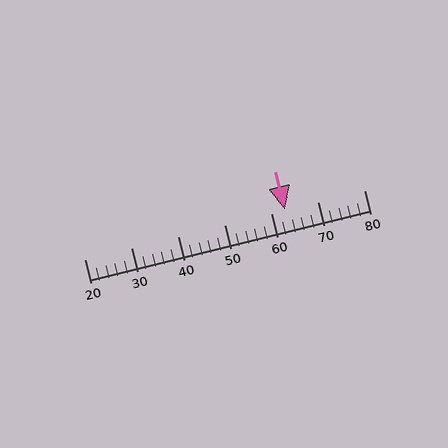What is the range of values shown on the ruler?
The ruler shows values from 20 to 80.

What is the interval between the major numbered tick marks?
The major tick marks are spaced 10 units apart.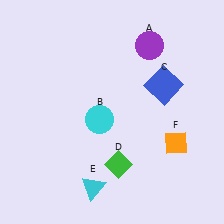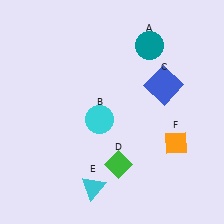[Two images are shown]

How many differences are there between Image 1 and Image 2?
There is 1 difference between the two images.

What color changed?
The circle (A) changed from purple in Image 1 to teal in Image 2.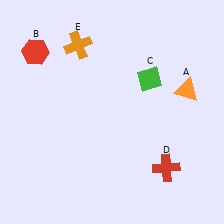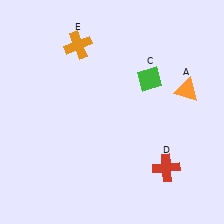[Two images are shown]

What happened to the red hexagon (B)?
The red hexagon (B) was removed in Image 2. It was in the top-left area of Image 1.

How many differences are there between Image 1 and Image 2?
There is 1 difference between the two images.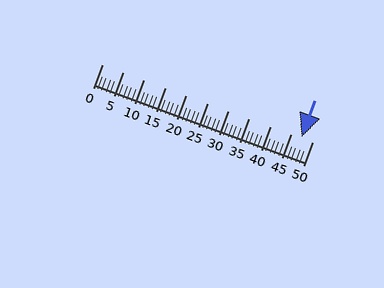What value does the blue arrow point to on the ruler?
The blue arrow points to approximately 48.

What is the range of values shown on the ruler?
The ruler shows values from 0 to 50.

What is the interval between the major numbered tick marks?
The major tick marks are spaced 5 units apart.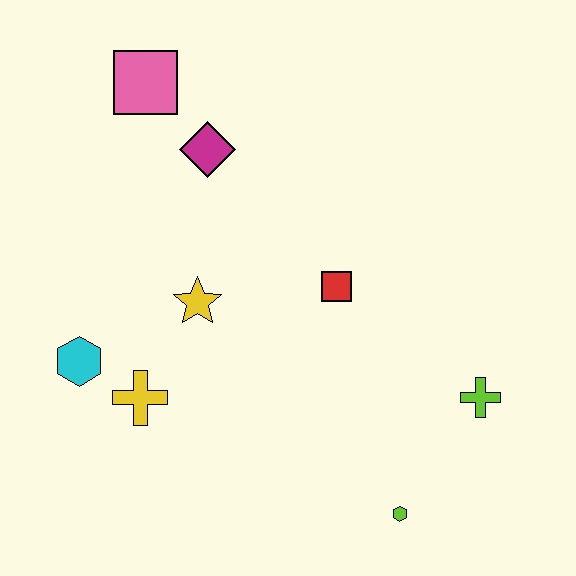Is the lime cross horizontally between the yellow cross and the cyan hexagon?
No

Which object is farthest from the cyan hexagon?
The lime cross is farthest from the cyan hexagon.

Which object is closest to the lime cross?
The lime hexagon is closest to the lime cross.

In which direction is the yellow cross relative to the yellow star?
The yellow cross is below the yellow star.